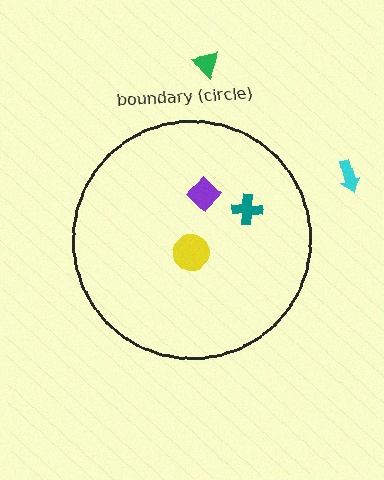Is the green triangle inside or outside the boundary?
Outside.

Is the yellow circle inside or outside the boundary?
Inside.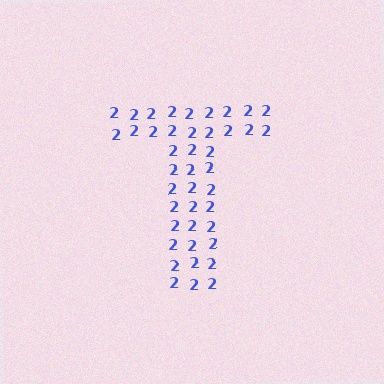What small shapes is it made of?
It is made of small digit 2's.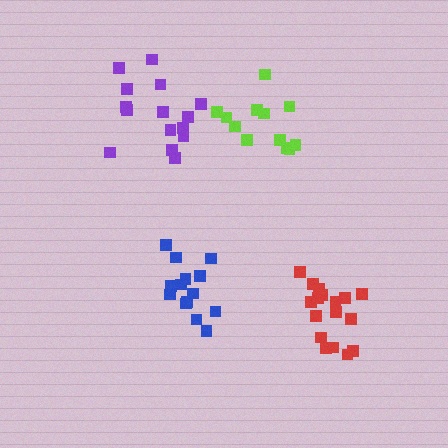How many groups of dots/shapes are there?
There are 4 groups.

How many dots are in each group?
Group 1: 12 dots, Group 2: 14 dots, Group 3: 15 dots, Group 4: 17 dots (58 total).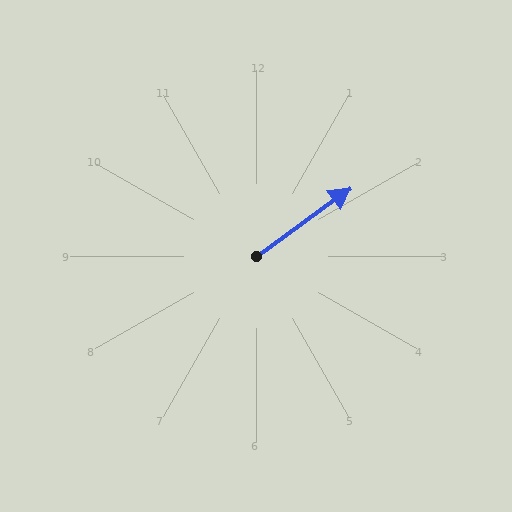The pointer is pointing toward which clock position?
Roughly 2 o'clock.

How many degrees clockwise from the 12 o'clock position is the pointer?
Approximately 54 degrees.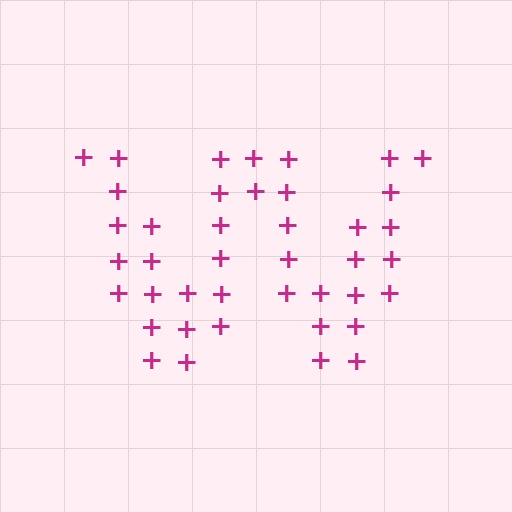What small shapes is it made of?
It is made of small plus signs.